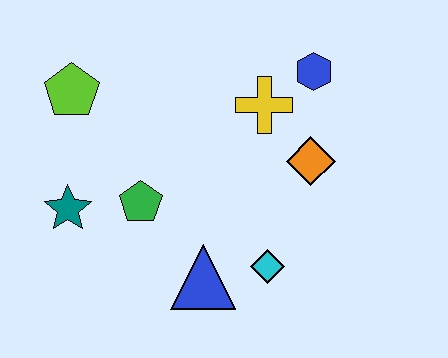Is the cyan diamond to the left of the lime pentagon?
No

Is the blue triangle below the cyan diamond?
Yes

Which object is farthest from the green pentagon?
The blue hexagon is farthest from the green pentagon.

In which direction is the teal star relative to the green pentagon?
The teal star is to the left of the green pentagon.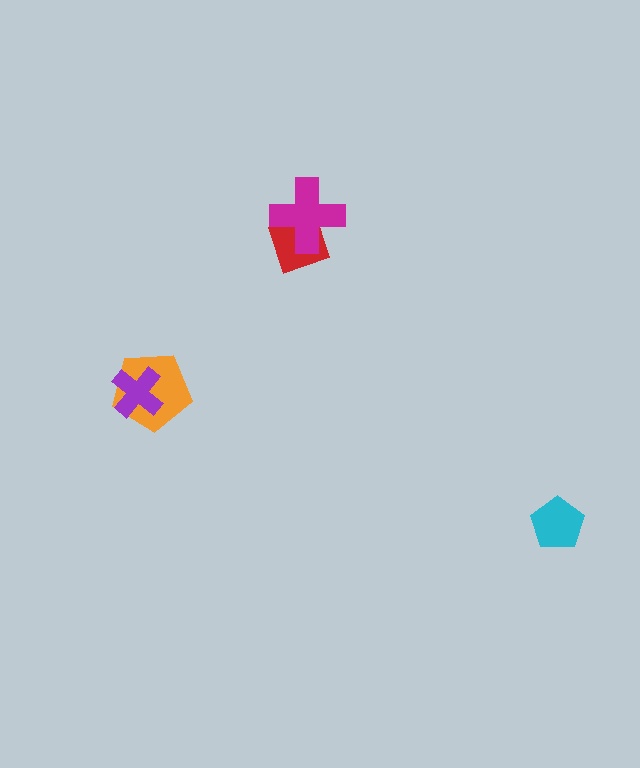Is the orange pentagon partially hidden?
Yes, it is partially covered by another shape.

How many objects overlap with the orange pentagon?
1 object overlaps with the orange pentagon.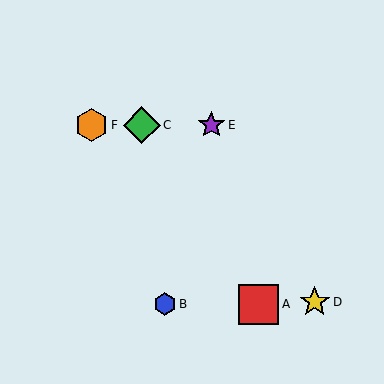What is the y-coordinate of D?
Object D is at y≈302.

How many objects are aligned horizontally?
3 objects (C, E, F) are aligned horizontally.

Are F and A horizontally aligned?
No, F is at y≈125 and A is at y≈304.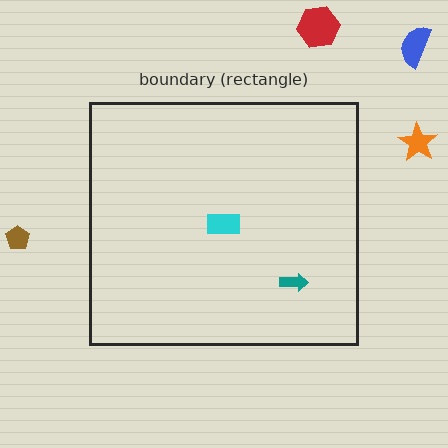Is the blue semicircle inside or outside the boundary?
Outside.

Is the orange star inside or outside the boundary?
Outside.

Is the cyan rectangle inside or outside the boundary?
Inside.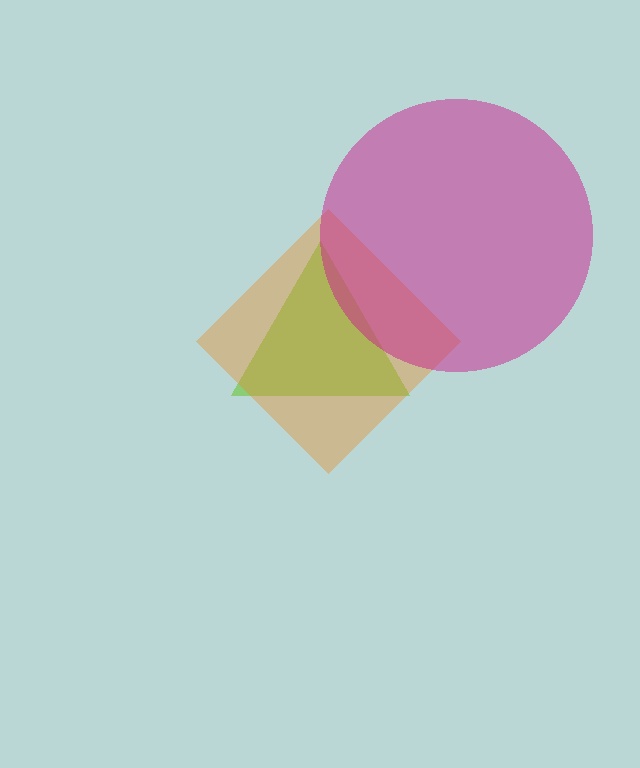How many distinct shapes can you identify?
There are 3 distinct shapes: a lime triangle, an orange diamond, a magenta circle.